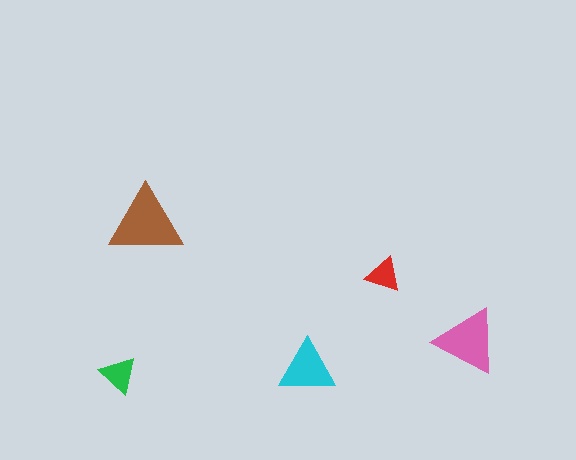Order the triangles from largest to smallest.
the brown one, the pink one, the cyan one, the green one, the red one.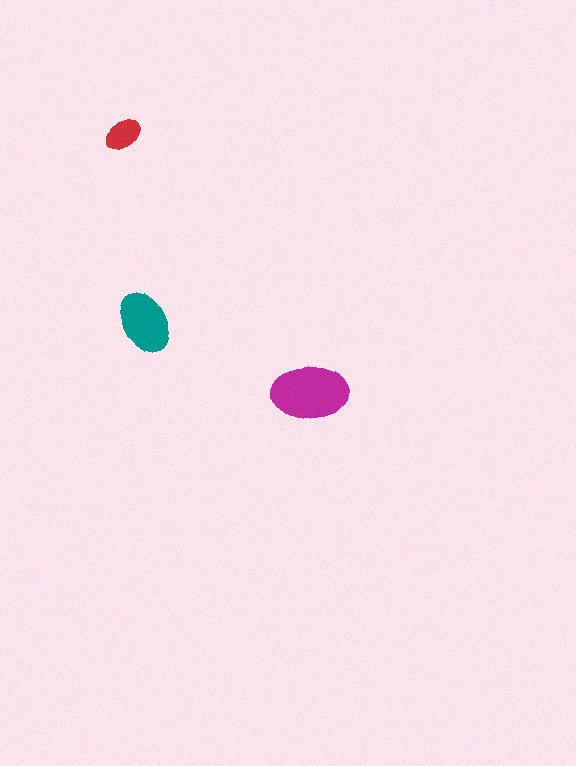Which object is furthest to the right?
The magenta ellipse is rightmost.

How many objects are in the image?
There are 3 objects in the image.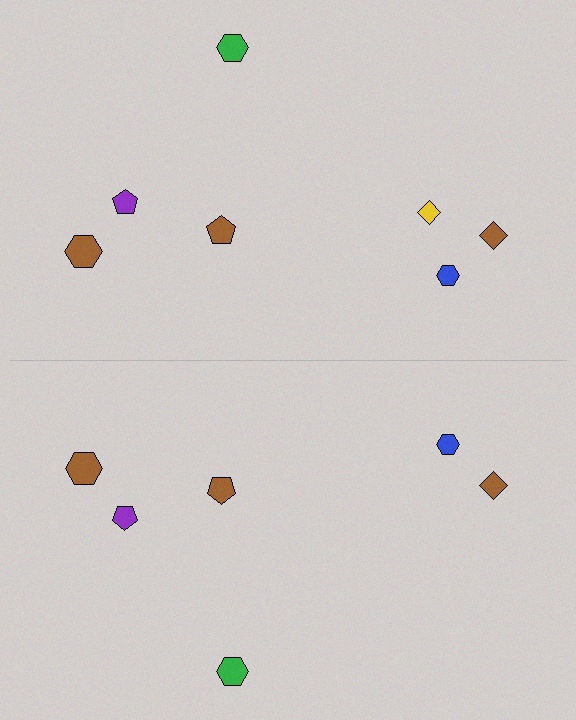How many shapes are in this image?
There are 13 shapes in this image.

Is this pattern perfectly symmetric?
No, the pattern is not perfectly symmetric. A yellow diamond is missing from the bottom side.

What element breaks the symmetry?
A yellow diamond is missing from the bottom side.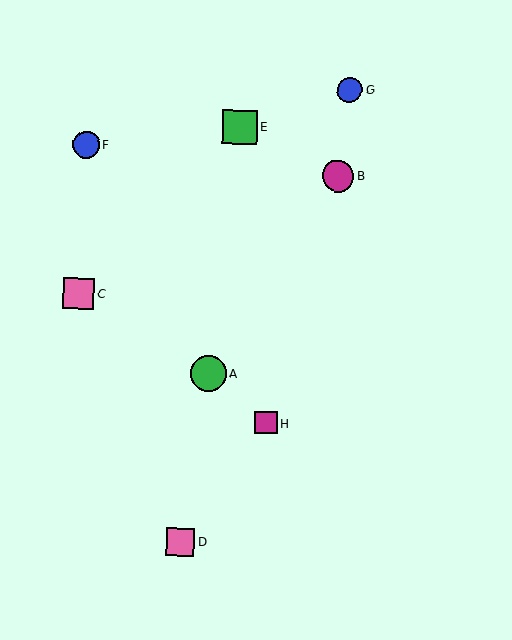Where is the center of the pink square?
The center of the pink square is at (79, 294).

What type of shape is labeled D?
Shape D is a pink square.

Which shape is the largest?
The green circle (labeled A) is the largest.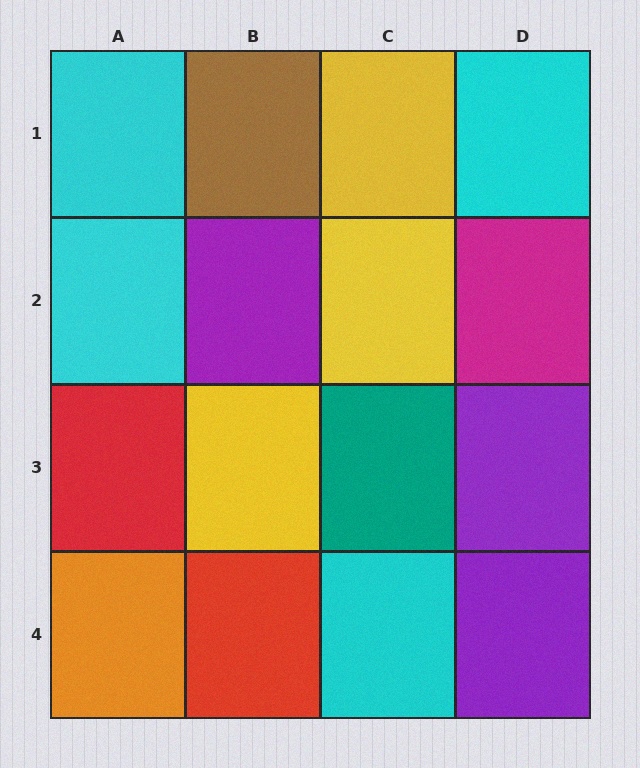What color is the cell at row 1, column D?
Cyan.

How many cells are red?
2 cells are red.